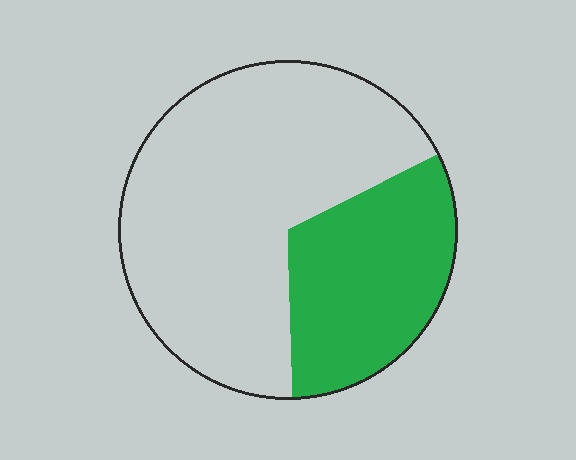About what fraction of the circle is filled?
About one third (1/3).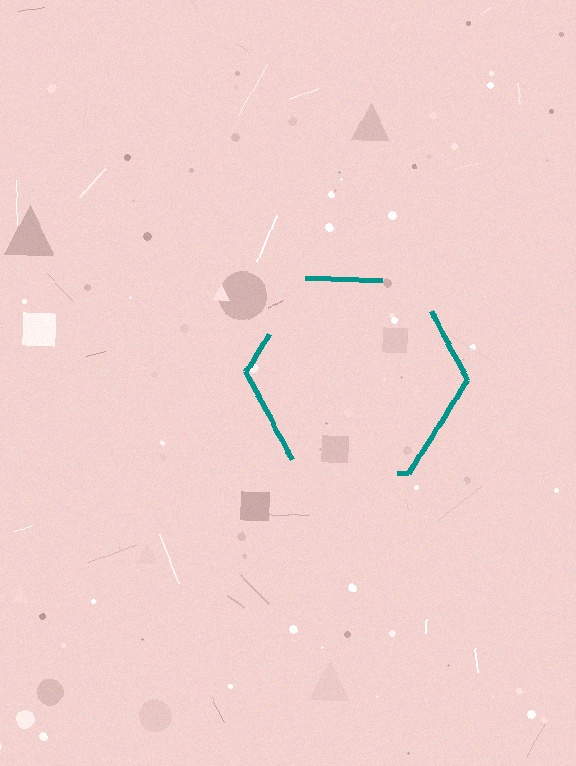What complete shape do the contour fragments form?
The contour fragments form a hexagon.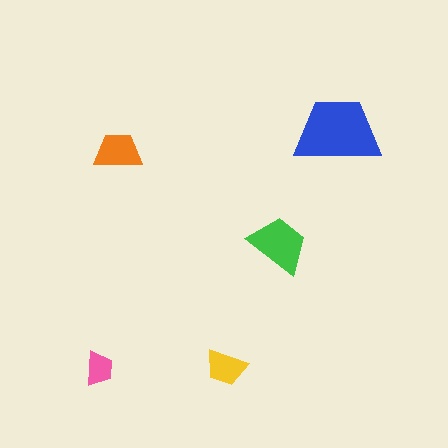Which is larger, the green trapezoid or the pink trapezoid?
The green one.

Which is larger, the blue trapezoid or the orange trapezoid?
The blue one.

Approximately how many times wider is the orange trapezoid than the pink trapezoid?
About 1.5 times wider.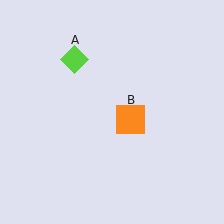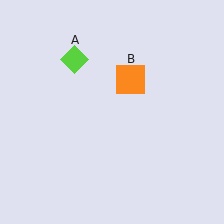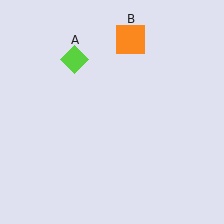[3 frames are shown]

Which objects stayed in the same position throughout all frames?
Lime diamond (object A) remained stationary.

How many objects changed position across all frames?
1 object changed position: orange square (object B).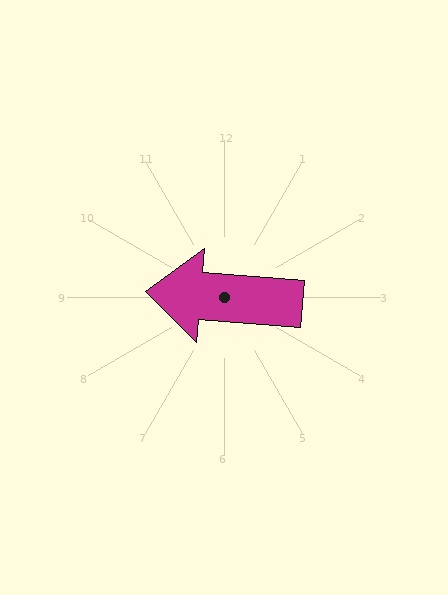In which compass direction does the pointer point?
West.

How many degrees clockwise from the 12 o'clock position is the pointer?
Approximately 275 degrees.